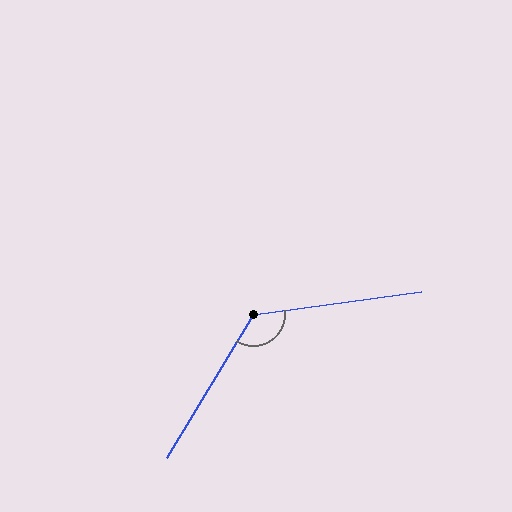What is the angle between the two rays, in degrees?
Approximately 129 degrees.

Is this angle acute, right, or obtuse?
It is obtuse.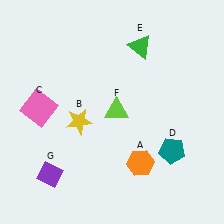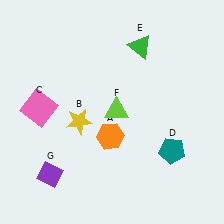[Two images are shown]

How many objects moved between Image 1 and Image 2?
1 object moved between the two images.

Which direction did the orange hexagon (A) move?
The orange hexagon (A) moved left.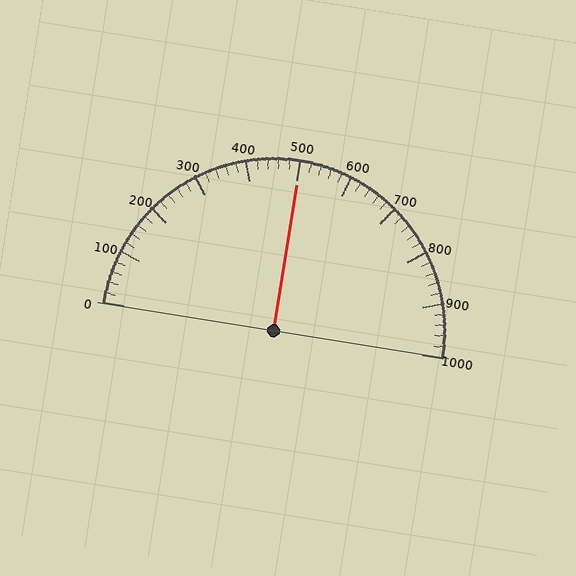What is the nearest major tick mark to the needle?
The nearest major tick mark is 500.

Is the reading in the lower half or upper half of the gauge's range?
The reading is in the upper half of the range (0 to 1000).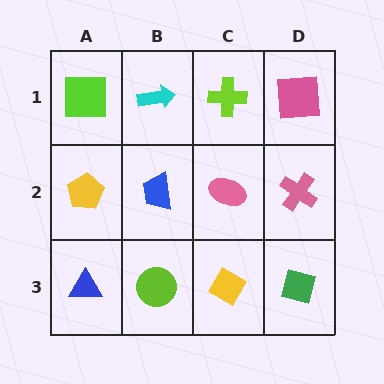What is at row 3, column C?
A yellow diamond.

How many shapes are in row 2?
4 shapes.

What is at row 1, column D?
A pink square.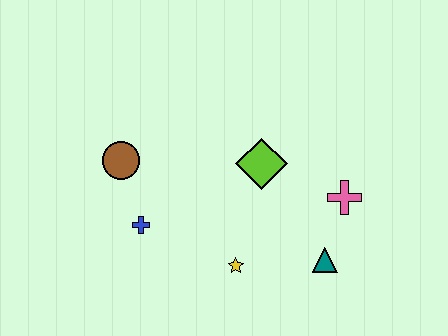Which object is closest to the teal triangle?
The pink cross is closest to the teal triangle.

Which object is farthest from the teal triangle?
The brown circle is farthest from the teal triangle.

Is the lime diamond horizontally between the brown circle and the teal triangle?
Yes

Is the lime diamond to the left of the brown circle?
No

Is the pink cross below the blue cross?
No